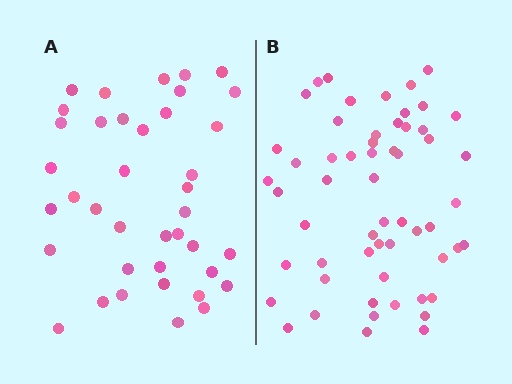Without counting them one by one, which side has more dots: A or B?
Region B (the right region) has more dots.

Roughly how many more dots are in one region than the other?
Region B has approximately 20 more dots than region A.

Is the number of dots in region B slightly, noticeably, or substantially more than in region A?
Region B has substantially more. The ratio is roughly 1.5 to 1.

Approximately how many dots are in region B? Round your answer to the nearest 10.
About 60 dots. (The exact count is 57, which rounds to 60.)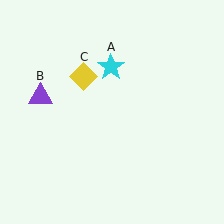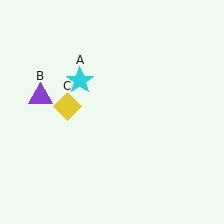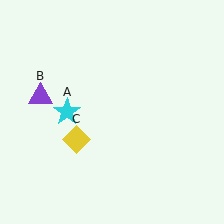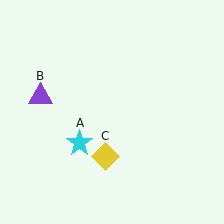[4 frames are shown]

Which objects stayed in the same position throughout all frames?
Purple triangle (object B) remained stationary.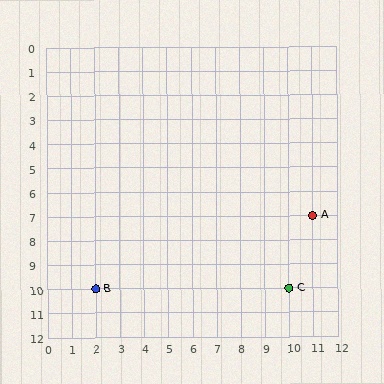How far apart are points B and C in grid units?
Points B and C are 8 columns apart.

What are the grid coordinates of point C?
Point C is at grid coordinates (10, 10).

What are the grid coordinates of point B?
Point B is at grid coordinates (2, 10).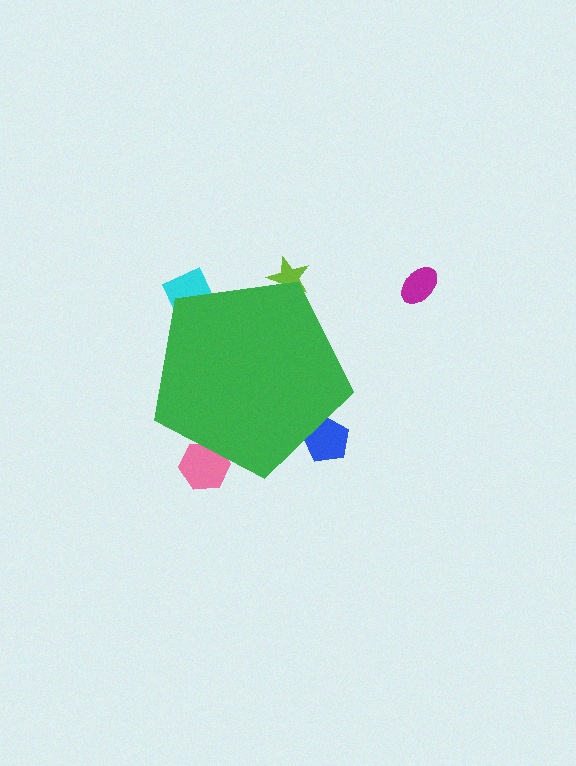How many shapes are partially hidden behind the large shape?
4 shapes are partially hidden.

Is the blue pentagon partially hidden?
Yes, the blue pentagon is partially hidden behind the green pentagon.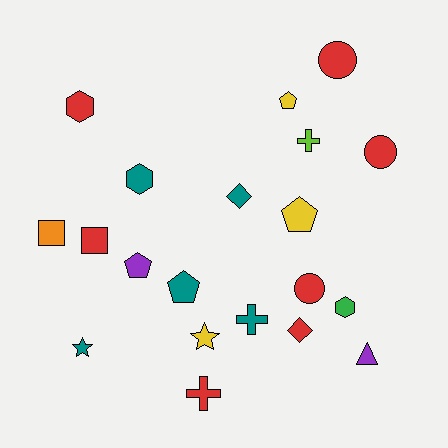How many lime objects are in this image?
There is 1 lime object.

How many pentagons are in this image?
There are 4 pentagons.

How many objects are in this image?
There are 20 objects.